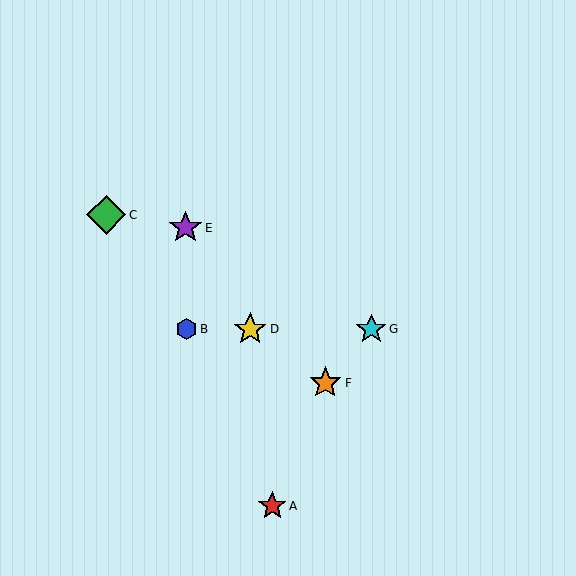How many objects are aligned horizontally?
3 objects (B, D, G) are aligned horizontally.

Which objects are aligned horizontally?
Objects B, D, G are aligned horizontally.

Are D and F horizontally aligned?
No, D is at y≈329 and F is at y≈383.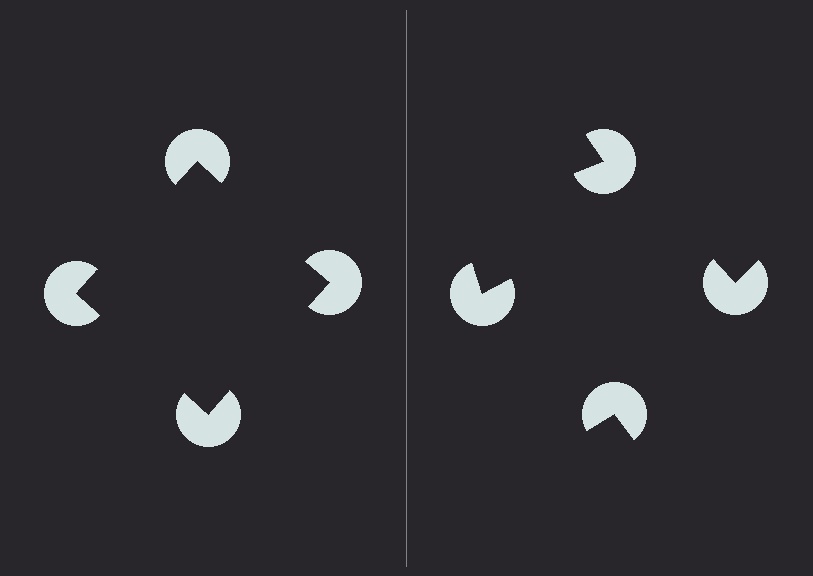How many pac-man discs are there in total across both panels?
8 — 4 on each side.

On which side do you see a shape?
An illusory square appears on the left side. On the right side the wedge cuts are rotated, so no coherent shape forms.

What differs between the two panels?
The pac-man discs are positioned identically on both sides; only the wedge orientations differ. On the left they align to a square; on the right they are misaligned.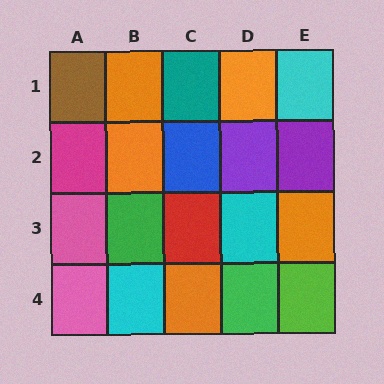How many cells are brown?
1 cell is brown.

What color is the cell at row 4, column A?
Pink.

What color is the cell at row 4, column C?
Orange.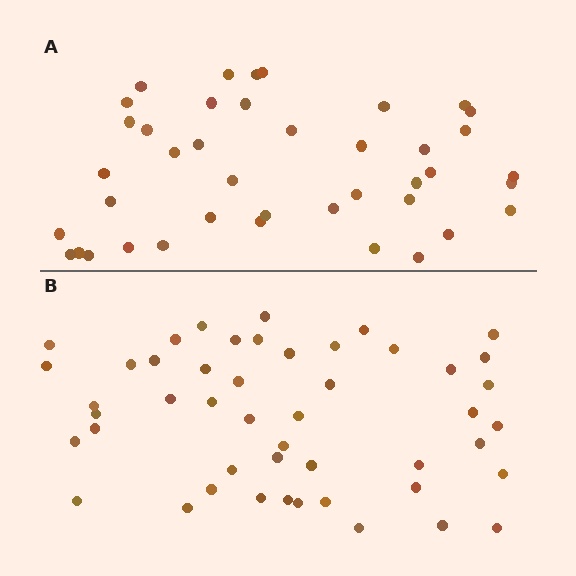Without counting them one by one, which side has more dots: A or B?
Region B (the bottom region) has more dots.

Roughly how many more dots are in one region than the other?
Region B has roughly 8 or so more dots than region A.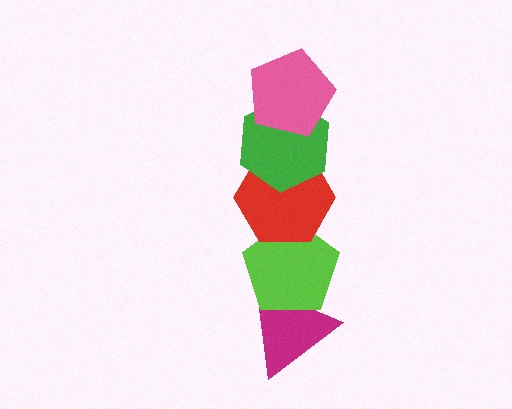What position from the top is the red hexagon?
The red hexagon is 3rd from the top.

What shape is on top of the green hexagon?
The pink pentagon is on top of the green hexagon.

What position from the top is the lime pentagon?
The lime pentagon is 4th from the top.